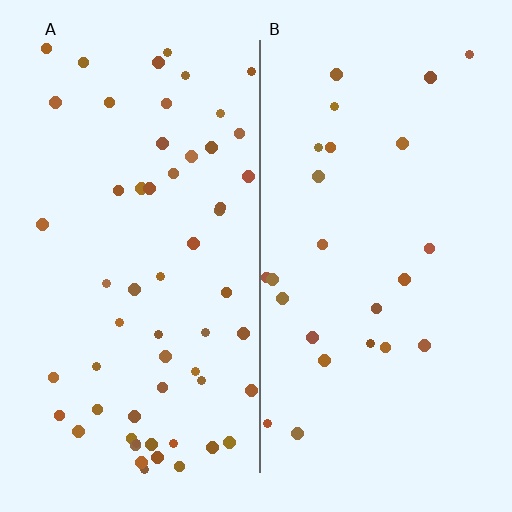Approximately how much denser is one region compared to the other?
Approximately 2.3× — region A over region B.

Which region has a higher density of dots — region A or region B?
A (the left).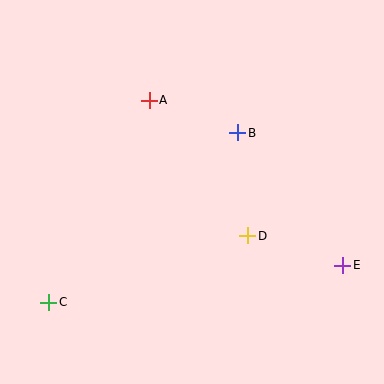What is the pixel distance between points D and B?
The distance between D and B is 103 pixels.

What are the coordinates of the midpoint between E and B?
The midpoint between E and B is at (290, 199).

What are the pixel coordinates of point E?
Point E is at (343, 265).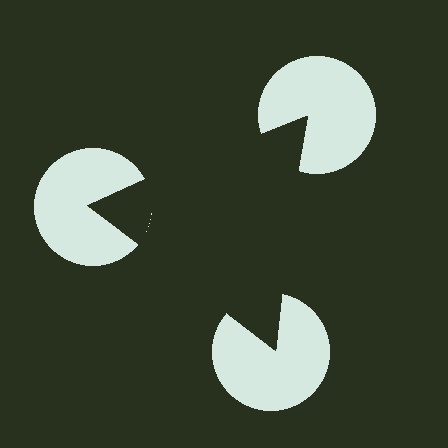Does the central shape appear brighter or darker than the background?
It typically appears slightly darker than the background, even though no actual brightness change is drawn.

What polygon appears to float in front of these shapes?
An illusory triangle — its edges are inferred from the aligned wedge cuts in the pac-man discs, not physically drawn.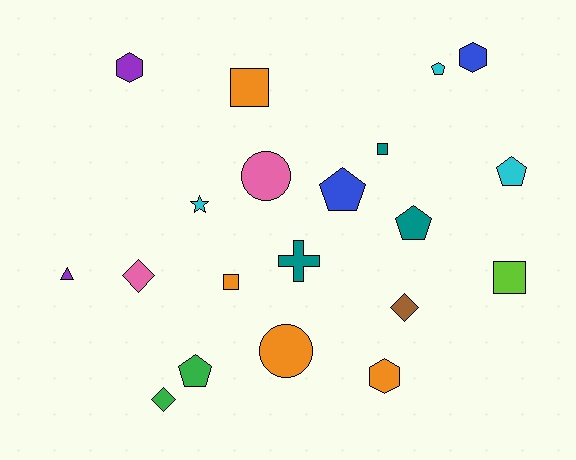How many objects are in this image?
There are 20 objects.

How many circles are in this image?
There are 2 circles.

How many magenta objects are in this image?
There are no magenta objects.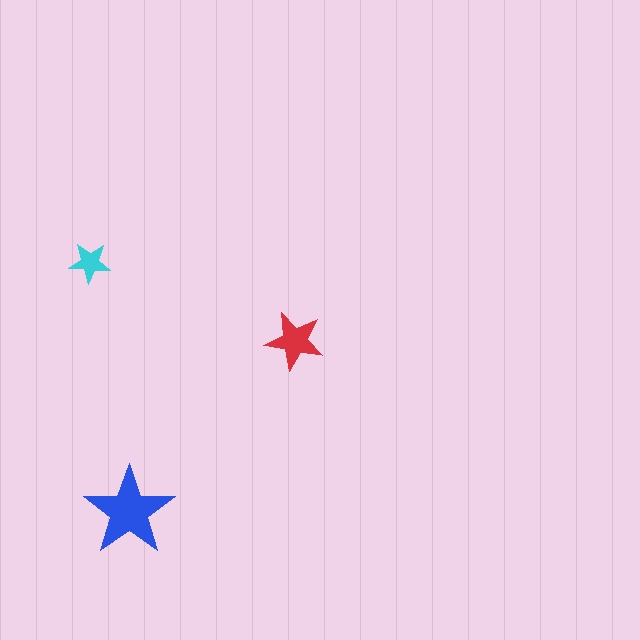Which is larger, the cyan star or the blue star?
The blue one.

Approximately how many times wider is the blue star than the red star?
About 1.5 times wider.